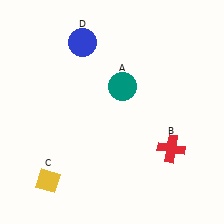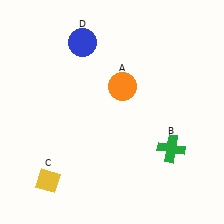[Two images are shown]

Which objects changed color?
A changed from teal to orange. B changed from red to green.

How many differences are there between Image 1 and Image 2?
There are 2 differences between the two images.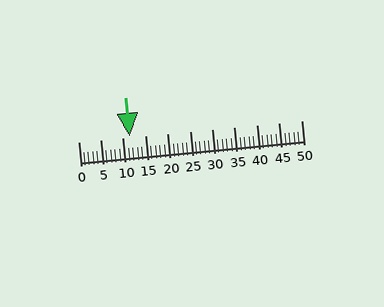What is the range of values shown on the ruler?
The ruler shows values from 0 to 50.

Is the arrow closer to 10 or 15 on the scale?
The arrow is closer to 10.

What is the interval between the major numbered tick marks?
The major tick marks are spaced 5 units apart.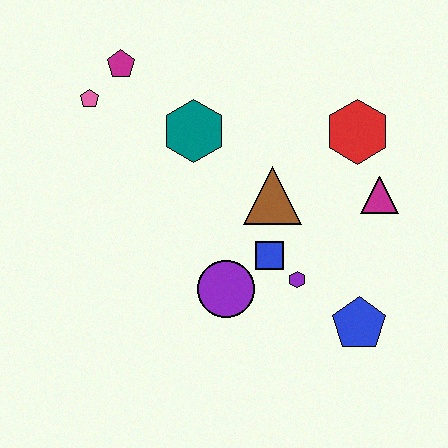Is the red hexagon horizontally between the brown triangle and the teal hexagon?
No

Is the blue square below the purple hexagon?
No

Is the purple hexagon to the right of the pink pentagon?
Yes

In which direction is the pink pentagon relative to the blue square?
The pink pentagon is to the left of the blue square.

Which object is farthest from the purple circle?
The magenta pentagon is farthest from the purple circle.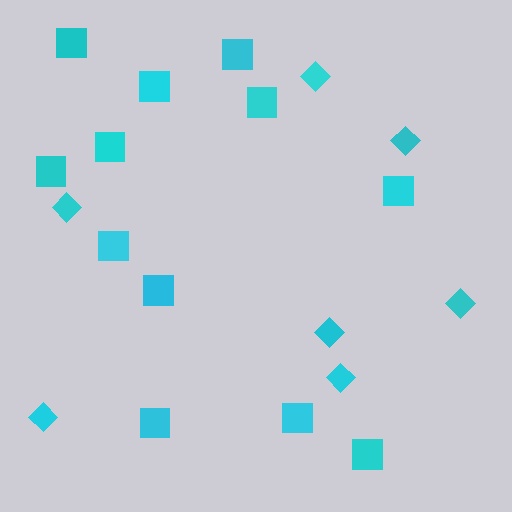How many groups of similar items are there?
There are 2 groups: one group of squares (12) and one group of diamonds (7).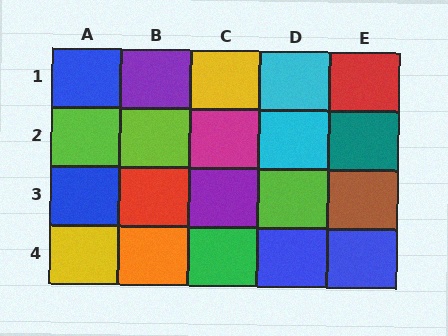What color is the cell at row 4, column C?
Green.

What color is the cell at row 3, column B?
Red.